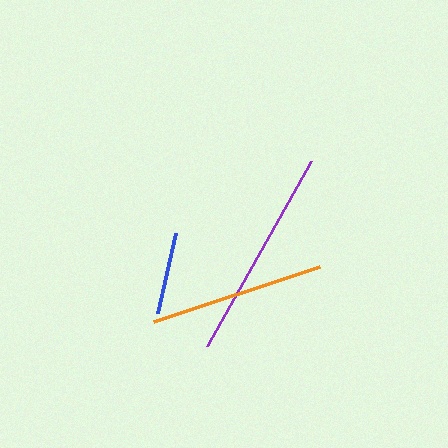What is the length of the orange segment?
The orange segment is approximately 175 pixels long.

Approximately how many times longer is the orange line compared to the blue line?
The orange line is approximately 2.1 times the length of the blue line.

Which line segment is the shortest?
The blue line is the shortest at approximately 82 pixels.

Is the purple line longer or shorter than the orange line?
The purple line is longer than the orange line.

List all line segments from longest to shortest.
From longest to shortest: purple, orange, blue.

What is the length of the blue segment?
The blue segment is approximately 82 pixels long.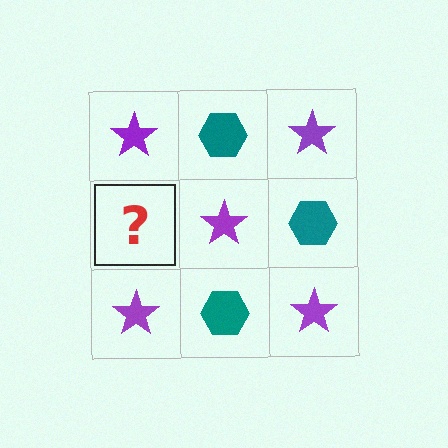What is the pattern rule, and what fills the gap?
The rule is that it alternates purple star and teal hexagon in a checkerboard pattern. The gap should be filled with a teal hexagon.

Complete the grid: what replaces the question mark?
The question mark should be replaced with a teal hexagon.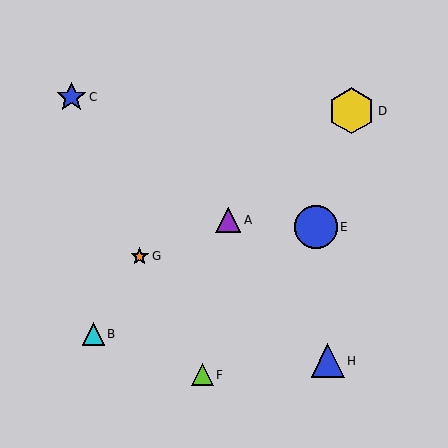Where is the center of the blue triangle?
The center of the blue triangle is at (328, 361).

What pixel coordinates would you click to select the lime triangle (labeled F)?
Click at (202, 375) to select the lime triangle F.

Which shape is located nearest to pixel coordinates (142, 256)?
The orange star (labeled G) at (140, 256) is nearest to that location.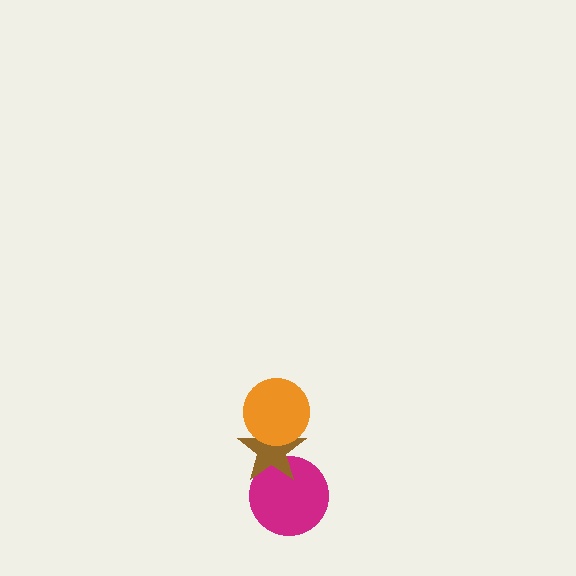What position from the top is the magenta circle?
The magenta circle is 3rd from the top.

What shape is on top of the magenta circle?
The brown star is on top of the magenta circle.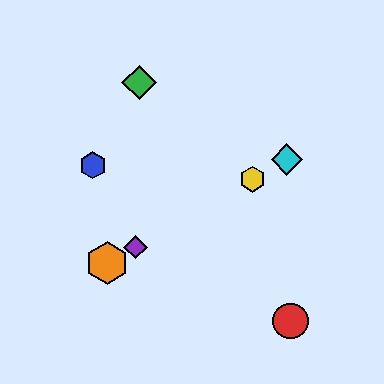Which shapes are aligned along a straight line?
The yellow hexagon, the purple diamond, the orange hexagon, the cyan diamond are aligned along a straight line.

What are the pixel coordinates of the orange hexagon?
The orange hexagon is at (107, 263).